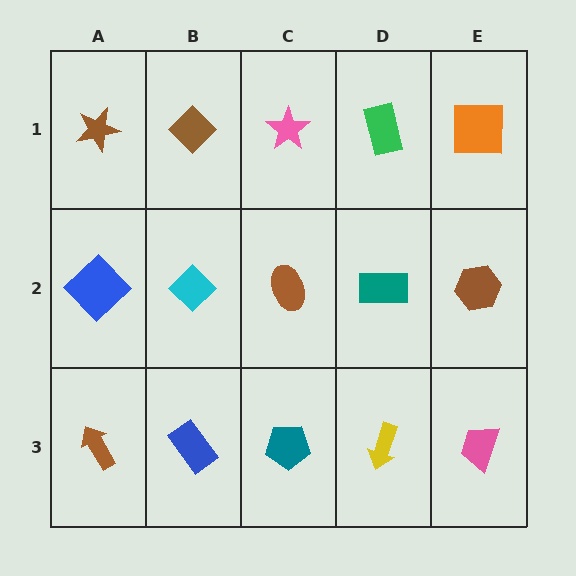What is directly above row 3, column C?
A brown ellipse.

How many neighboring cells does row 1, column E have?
2.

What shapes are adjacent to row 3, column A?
A blue diamond (row 2, column A), a blue rectangle (row 3, column B).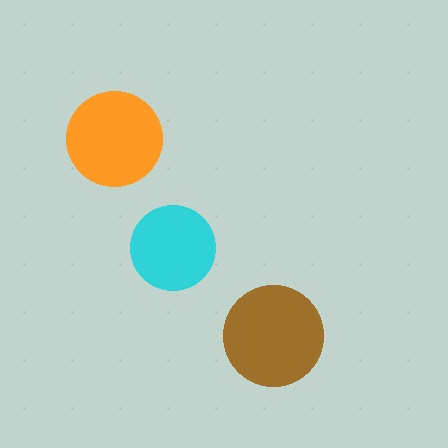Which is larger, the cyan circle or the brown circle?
The brown one.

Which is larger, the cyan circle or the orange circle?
The orange one.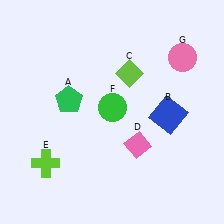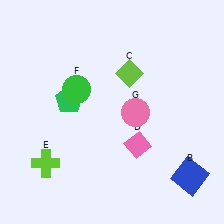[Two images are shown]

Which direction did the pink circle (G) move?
The pink circle (G) moved down.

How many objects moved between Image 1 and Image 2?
3 objects moved between the two images.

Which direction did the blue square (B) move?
The blue square (B) moved down.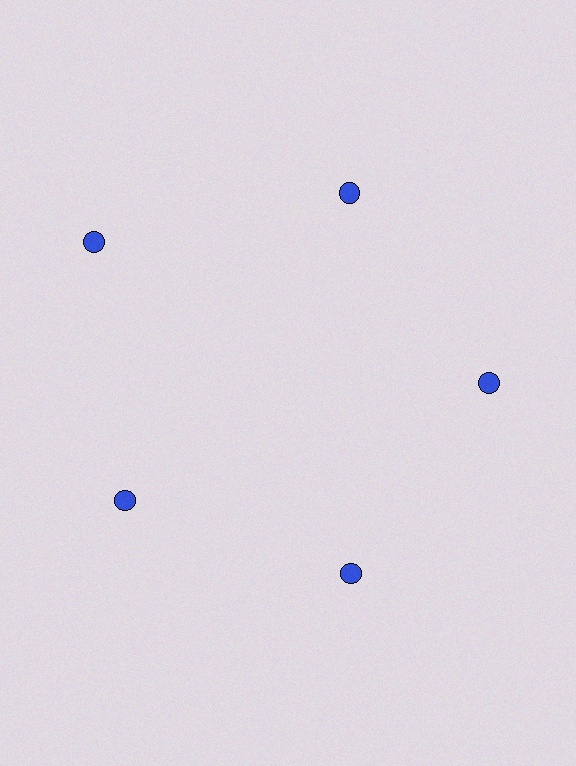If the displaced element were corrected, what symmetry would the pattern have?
It would have 5-fold rotational symmetry — the pattern would map onto itself every 72 degrees.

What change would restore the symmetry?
The symmetry would be restored by moving it inward, back onto the ring so that all 5 circles sit at equal angles and equal distance from the center.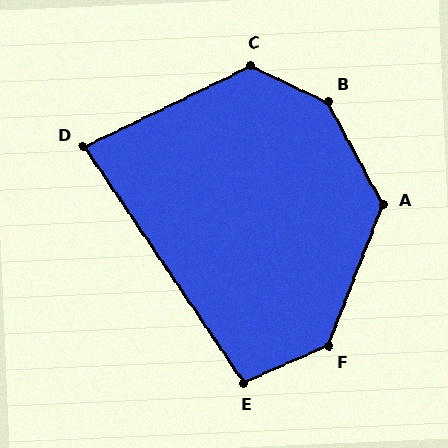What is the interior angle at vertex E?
Approximately 100 degrees (obtuse).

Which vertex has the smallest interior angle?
D, at approximately 82 degrees.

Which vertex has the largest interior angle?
B, at approximately 143 degrees.